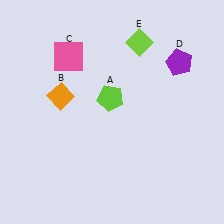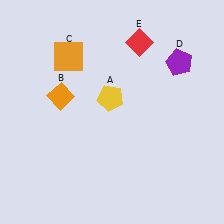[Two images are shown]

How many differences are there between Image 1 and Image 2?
There are 3 differences between the two images.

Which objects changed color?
A changed from lime to yellow. C changed from pink to orange. E changed from lime to red.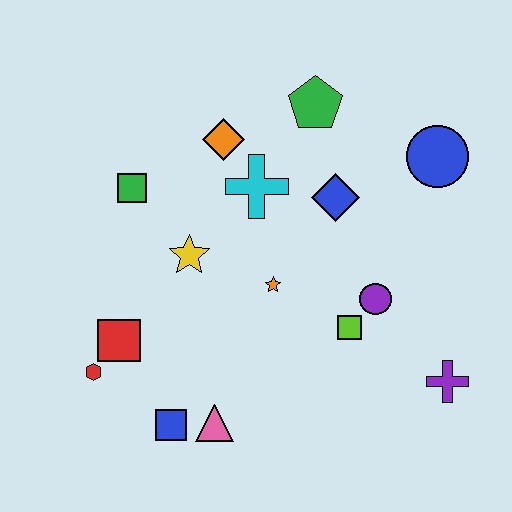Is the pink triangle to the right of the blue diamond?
No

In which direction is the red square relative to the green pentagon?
The red square is below the green pentagon.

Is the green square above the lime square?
Yes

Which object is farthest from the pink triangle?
The blue circle is farthest from the pink triangle.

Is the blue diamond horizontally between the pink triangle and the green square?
No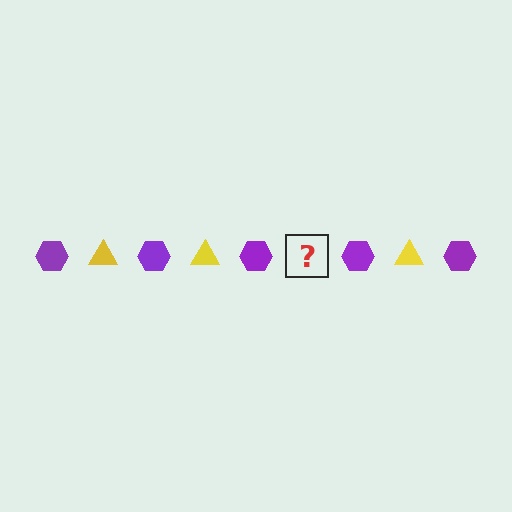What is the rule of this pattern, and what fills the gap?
The rule is that the pattern alternates between purple hexagon and yellow triangle. The gap should be filled with a yellow triangle.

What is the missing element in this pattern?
The missing element is a yellow triangle.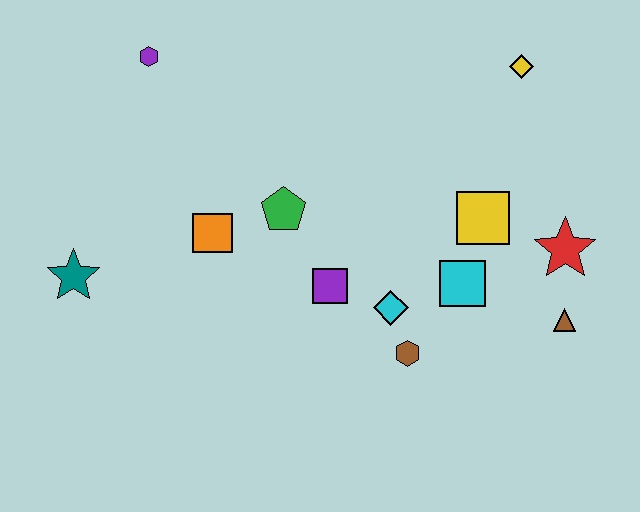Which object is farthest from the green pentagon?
The brown triangle is farthest from the green pentagon.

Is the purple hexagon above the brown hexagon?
Yes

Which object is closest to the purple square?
The cyan diamond is closest to the purple square.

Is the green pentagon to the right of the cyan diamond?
No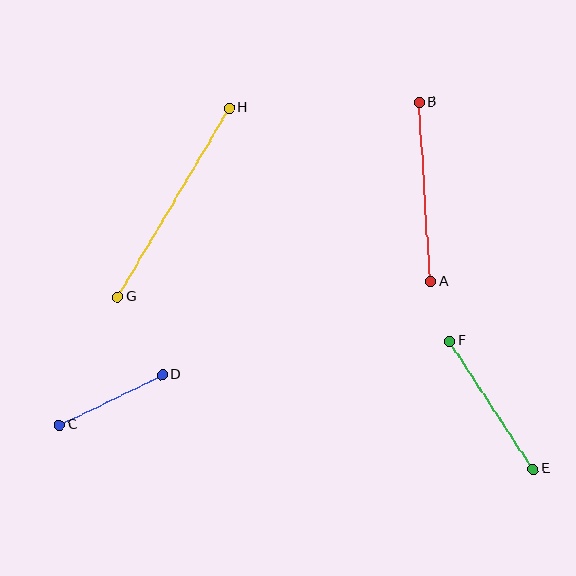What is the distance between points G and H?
The distance is approximately 219 pixels.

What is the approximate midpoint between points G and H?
The midpoint is at approximately (174, 203) pixels.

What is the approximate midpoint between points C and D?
The midpoint is at approximately (111, 400) pixels.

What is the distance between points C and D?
The distance is approximately 114 pixels.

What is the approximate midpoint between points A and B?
The midpoint is at approximately (425, 192) pixels.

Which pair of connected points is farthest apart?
Points G and H are farthest apart.